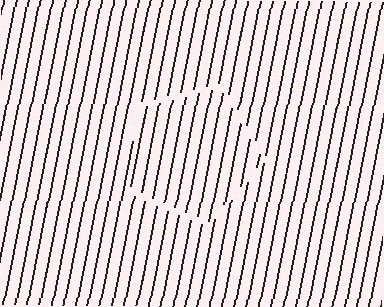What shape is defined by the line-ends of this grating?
An illusory pentagon. The interior of the shape contains the same grating, shifted by half a period — the contour is defined by the phase discontinuity where line-ends from the inner and outer gratings abut.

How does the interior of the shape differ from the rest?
The interior of the shape contains the same grating, shifted by half a period — the contour is defined by the phase discontinuity where line-ends from the inner and outer gratings abut.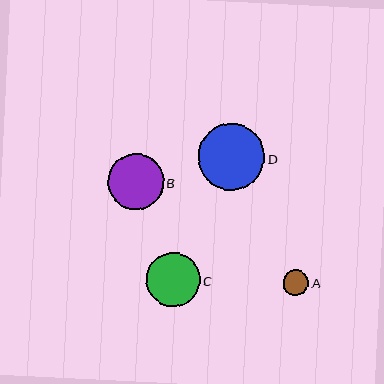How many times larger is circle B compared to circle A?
Circle B is approximately 2.2 times the size of circle A.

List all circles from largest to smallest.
From largest to smallest: D, B, C, A.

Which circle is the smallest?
Circle A is the smallest with a size of approximately 25 pixels.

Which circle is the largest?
Circle D is the largest with a size of approximately 67 pixels.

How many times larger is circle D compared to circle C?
Circle D is approximately 1.2 times the size of circle C.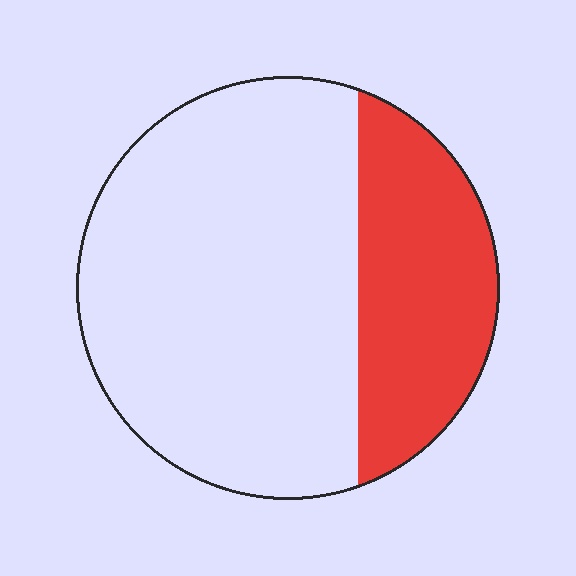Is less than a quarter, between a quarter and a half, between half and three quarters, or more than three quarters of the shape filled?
Between a quarter and a half.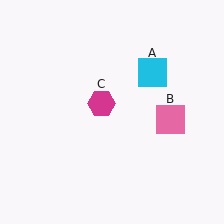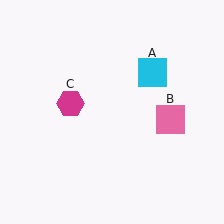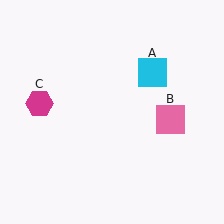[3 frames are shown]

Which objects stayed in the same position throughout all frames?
Cyan square (object A) and pink square (object B) remained stationary.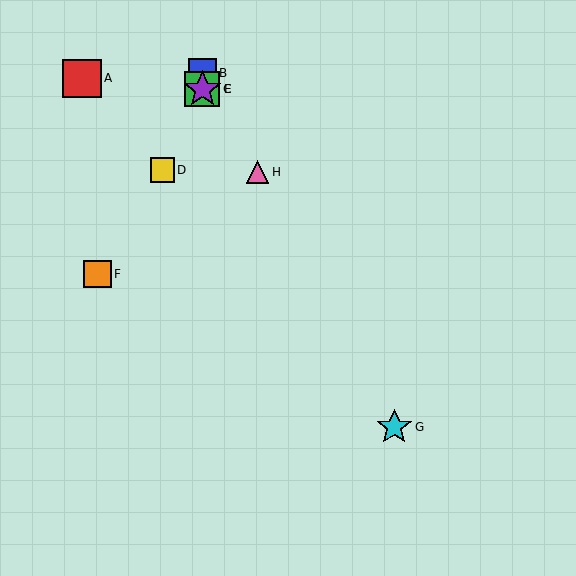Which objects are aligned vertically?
Objects B, C, E are aligned vertically.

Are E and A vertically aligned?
No, E is at x≈202 and A is at x≈82.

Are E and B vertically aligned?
Yes, both are at x≈202.